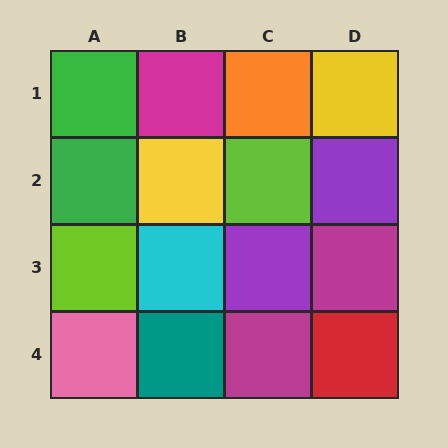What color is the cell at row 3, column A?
Lime.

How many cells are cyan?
1 cell is cyan.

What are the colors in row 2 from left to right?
Green, yellow, lime, purple.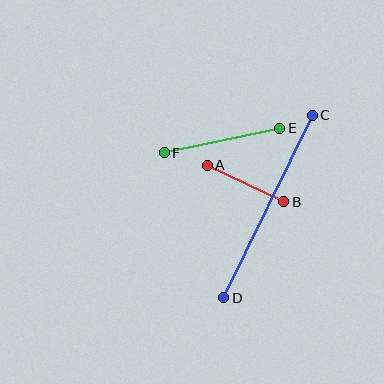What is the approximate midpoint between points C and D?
The midpoint is at approximately (268, 206) pixels.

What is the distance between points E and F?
The distance is approximately 118 pixels.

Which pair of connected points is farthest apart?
Points C and D are farthest apart.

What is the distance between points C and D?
The distance is approximately 203 pixels.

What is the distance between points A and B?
The distance is approximately 85 pixels.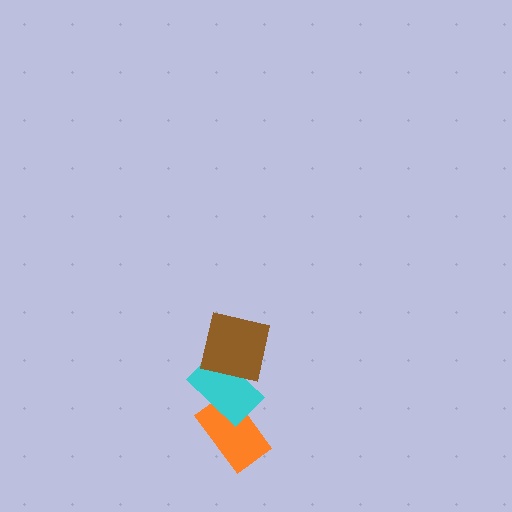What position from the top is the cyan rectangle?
The cyan rectangle is 2nd from the top.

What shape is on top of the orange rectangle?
The cyan rectangle is on top of the orange rectangle.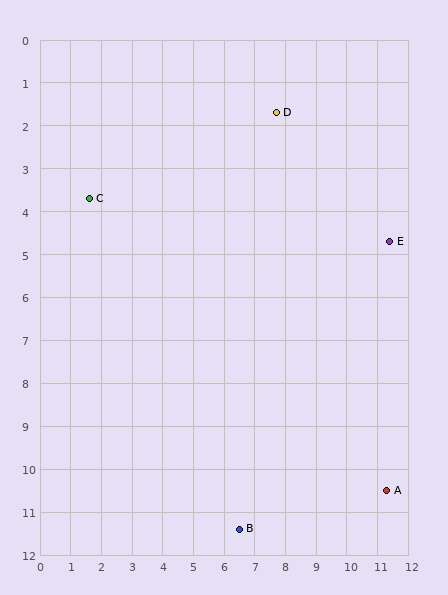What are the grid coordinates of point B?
Point B is at approximately (6.5, 11.4).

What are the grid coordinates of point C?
Point C is at approximately (1.6, 3.7).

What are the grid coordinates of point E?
Point E is at approximately (11.4, 4.7).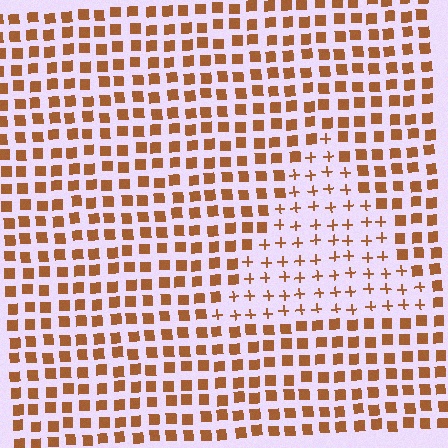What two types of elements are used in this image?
The image uses plus signs inside the triangle region and squares outside it.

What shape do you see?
I see a triangle.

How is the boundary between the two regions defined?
The boundary is defined by a change in element shape: plus signs inside vs. squares outside. All elements share the same color and spacing.